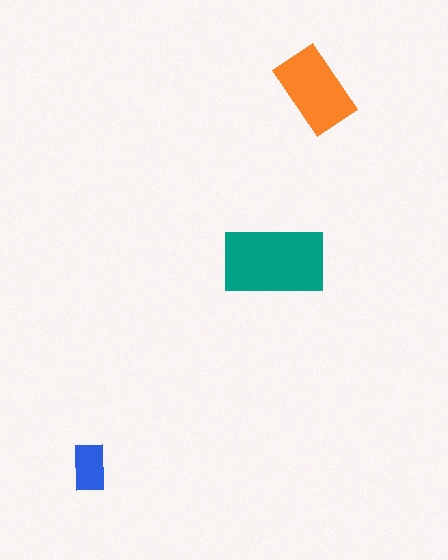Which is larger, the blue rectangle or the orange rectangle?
The orange one.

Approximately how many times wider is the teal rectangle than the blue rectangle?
About 2 times wider.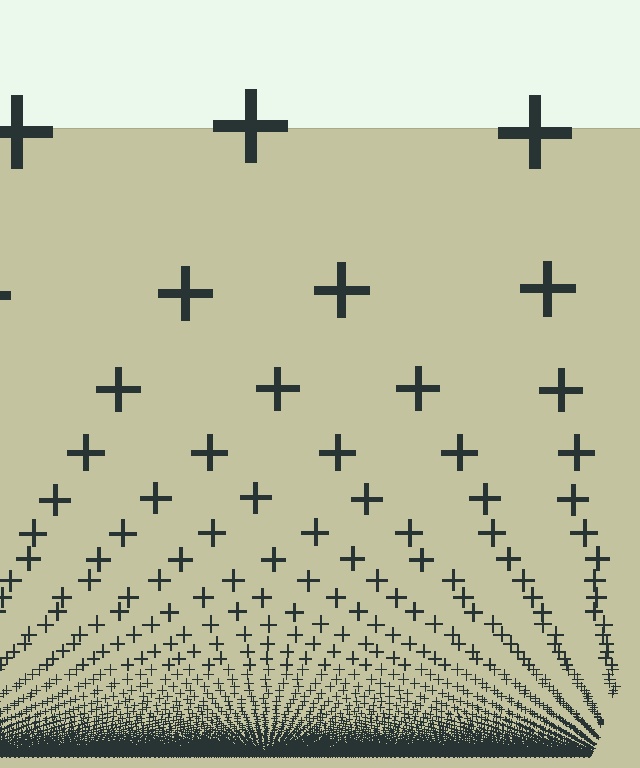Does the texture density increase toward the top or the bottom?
Density increases toward the bottom.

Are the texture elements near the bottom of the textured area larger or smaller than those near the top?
Smaller. The gradient is inverted — elements near the bottom are smaller and denser.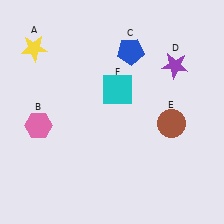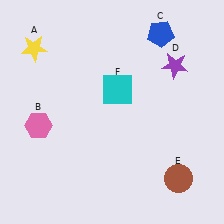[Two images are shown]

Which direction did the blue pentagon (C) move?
The blue pentagon (C) moved right.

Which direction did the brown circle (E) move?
The brown circle (E) moved down.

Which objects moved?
The objects that moved are: the blue pentagon (C), the brown circle (E).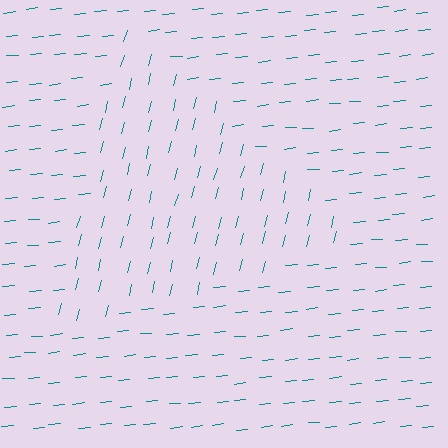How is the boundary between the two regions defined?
The boundary is defined purely by a change in line orientation (approximately 70 degrees difference). All lines are the same color and thickness.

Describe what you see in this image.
The image is filled with small teal line segments. A triangle region in the image has lines oriented differently from the surrounding lines, creating a visible texture boundary.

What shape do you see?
I see a triangle.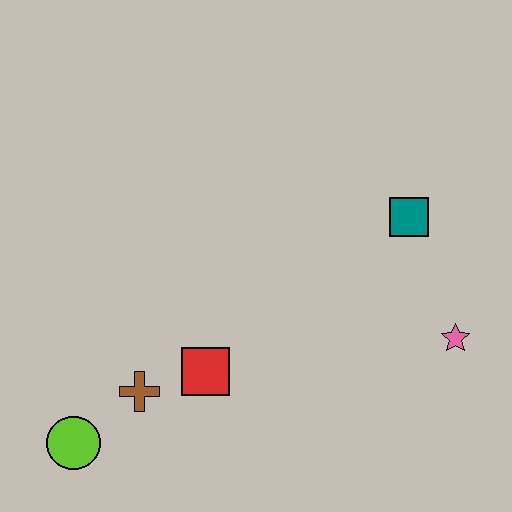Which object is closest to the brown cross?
The red square is closest to the brown cross.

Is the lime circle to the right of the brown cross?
No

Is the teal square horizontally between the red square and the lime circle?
No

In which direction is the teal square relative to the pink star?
The teal square is above the pink star.